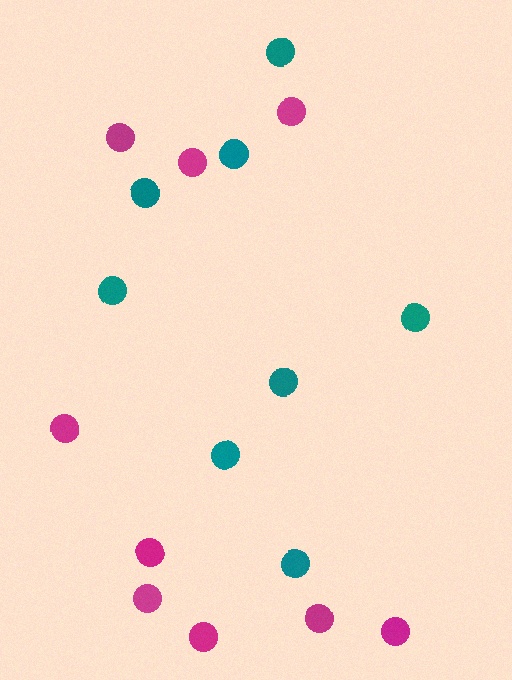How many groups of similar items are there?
There are 2 groups: one group of magenta circles (9) and one group of teal circles (8).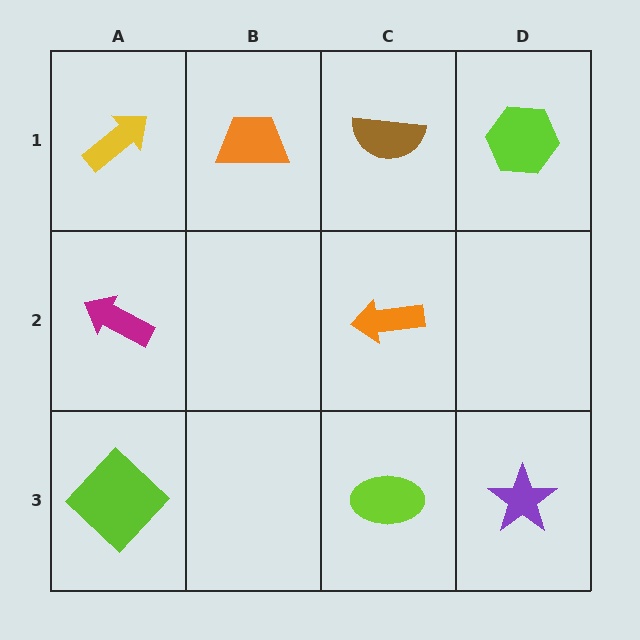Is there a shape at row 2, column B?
No, that cell is empty.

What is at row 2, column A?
A magenta arrow.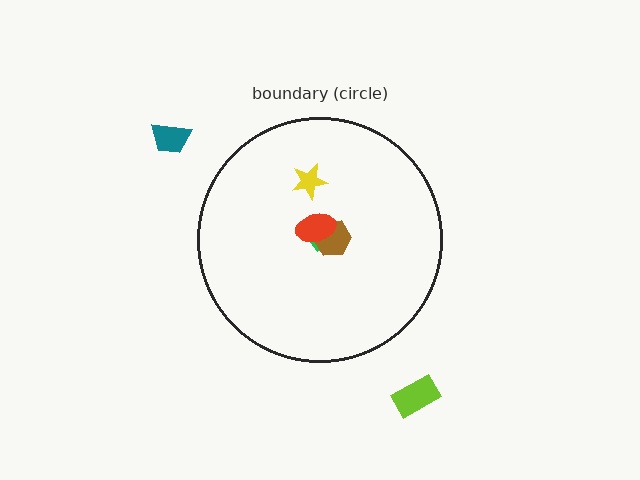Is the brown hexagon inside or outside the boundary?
Inside.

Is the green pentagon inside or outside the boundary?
Inside.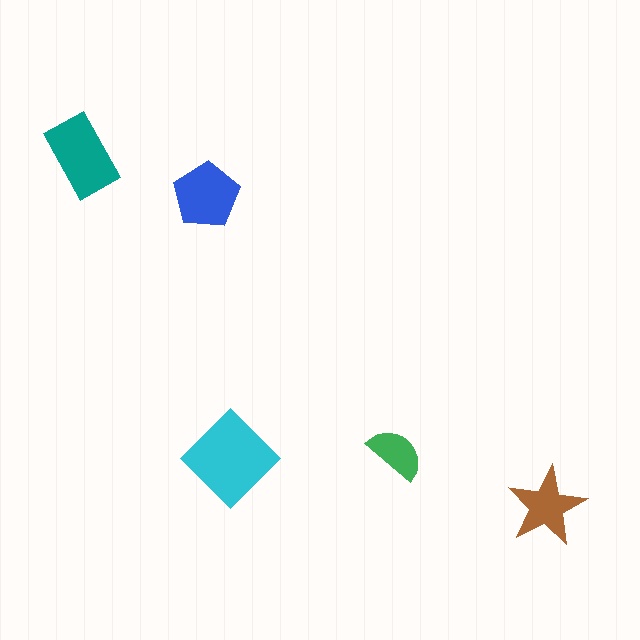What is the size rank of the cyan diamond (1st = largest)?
1st.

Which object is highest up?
The teal rectangle is topmost.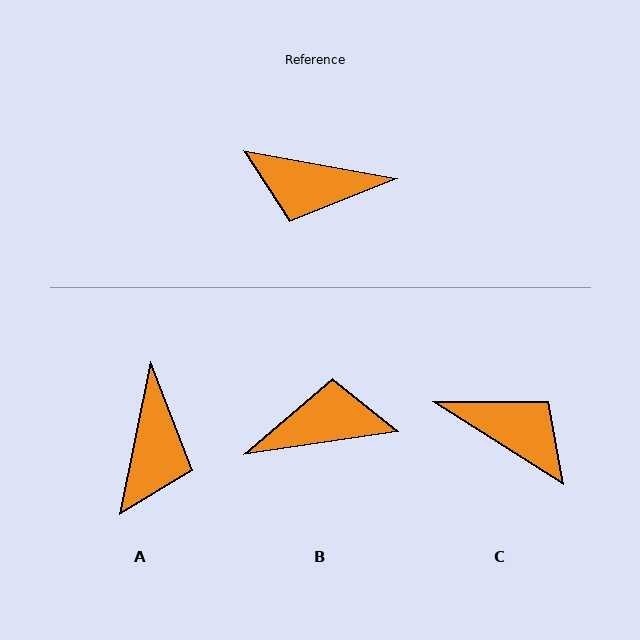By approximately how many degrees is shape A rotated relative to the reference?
Approximately 89 degrees counter-clockwise.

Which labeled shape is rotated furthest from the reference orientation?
B, about 161 degrees away.